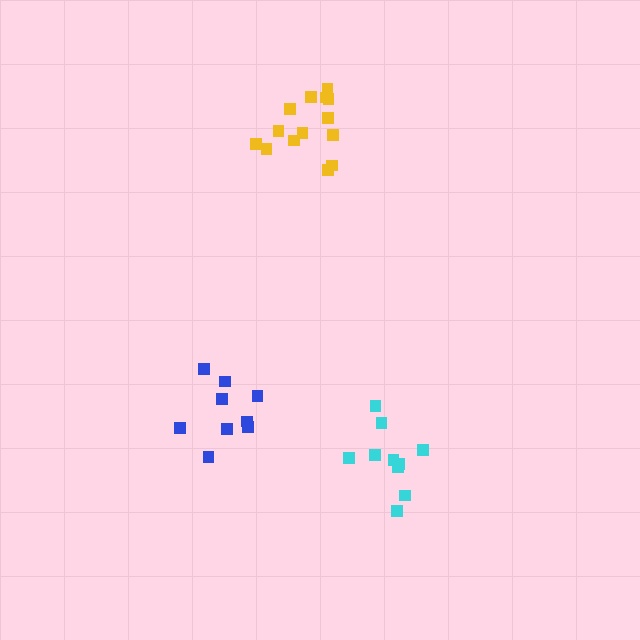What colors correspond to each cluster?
The clusters are colored: blue, cyan, yellow.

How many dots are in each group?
Group 1: 9 dots, Group 2: 10 dots, Group 3: 14 dots (33 total).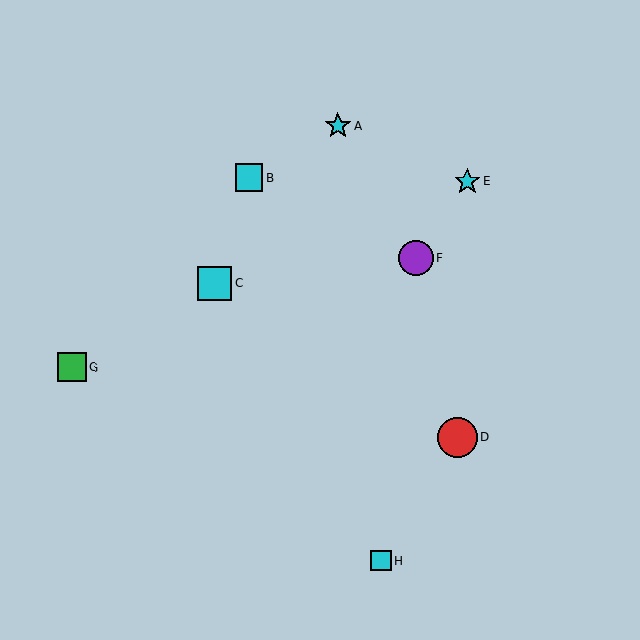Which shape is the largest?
The red circle (labeled D) is the largest.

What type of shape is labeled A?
Shape A is a cyan star.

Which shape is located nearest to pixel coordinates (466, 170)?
The cyan star (labeled E) at (468, 182) is nearest to that location.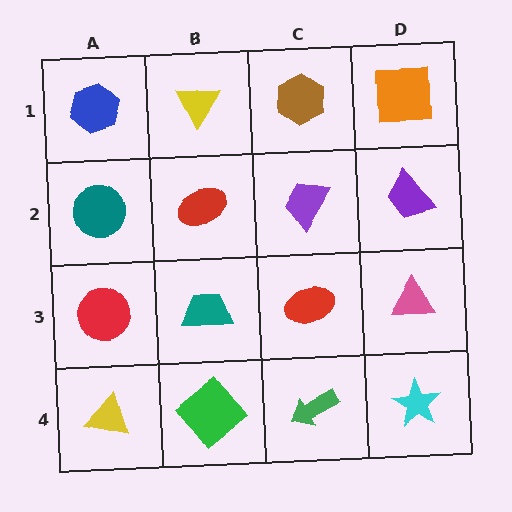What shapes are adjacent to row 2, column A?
A blue hexagon (row 1, column A), a red circle (row 3, column A), a red ellipse (row 2, column B).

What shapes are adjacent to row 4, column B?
A teal trapezoid (row 3, column B), a yellow triangle (row 4, column A), a green arrow (row 4, column C).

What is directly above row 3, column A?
A teal circle.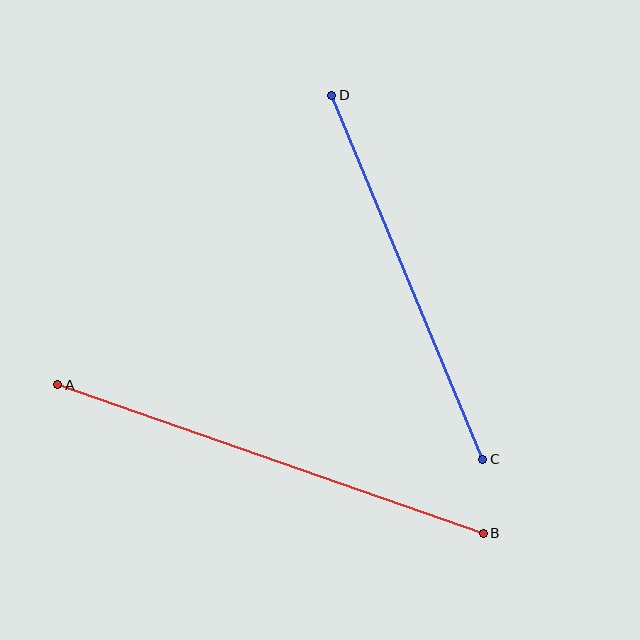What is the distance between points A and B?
The distance is approximately 451 pixels.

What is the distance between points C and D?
The distance is approximately 394 pixels.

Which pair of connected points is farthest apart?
Points A and B are farthest apart.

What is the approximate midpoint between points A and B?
The midpoint is at approximately (270, 459) pixels.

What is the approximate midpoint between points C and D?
The midpoint is at approximately (407, 277) pixels.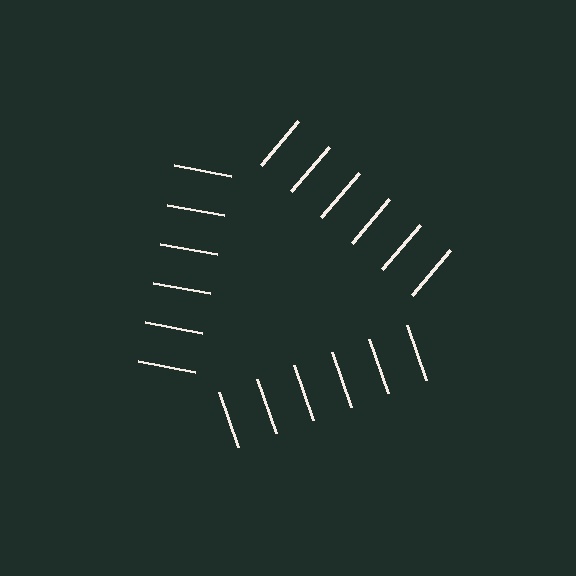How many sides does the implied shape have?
3 sides — the line-ends trace a triangle.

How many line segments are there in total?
18 — 6 along each of the 3 edges.